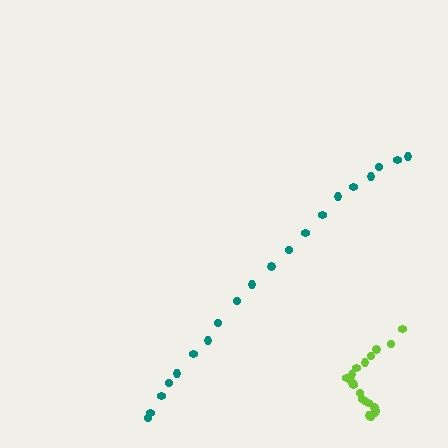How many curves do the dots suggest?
There are 2 distinct paths.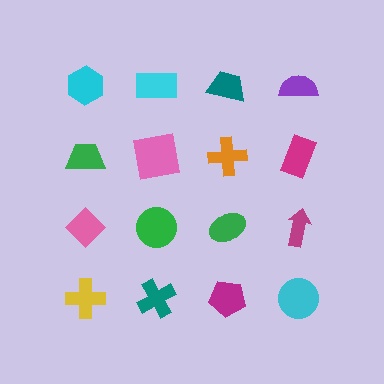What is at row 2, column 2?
A pink square.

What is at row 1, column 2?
A cyan rectangle.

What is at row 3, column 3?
A green ellipse.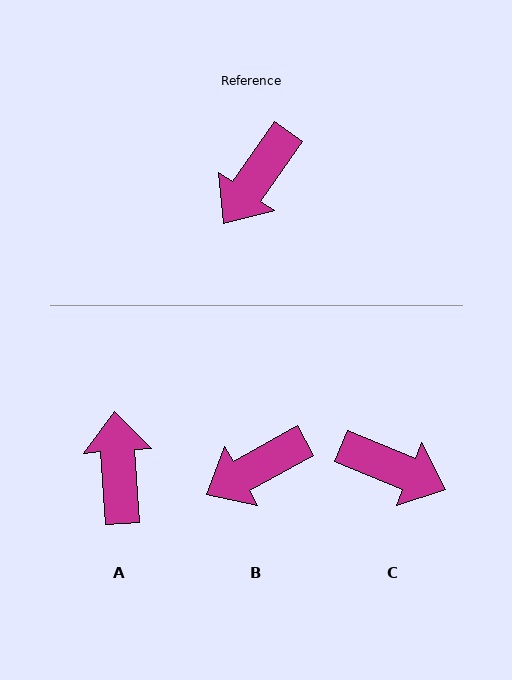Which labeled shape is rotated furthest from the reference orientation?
A, about 141 degrees away.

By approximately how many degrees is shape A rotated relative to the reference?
Approximately 141 degrees clockwise.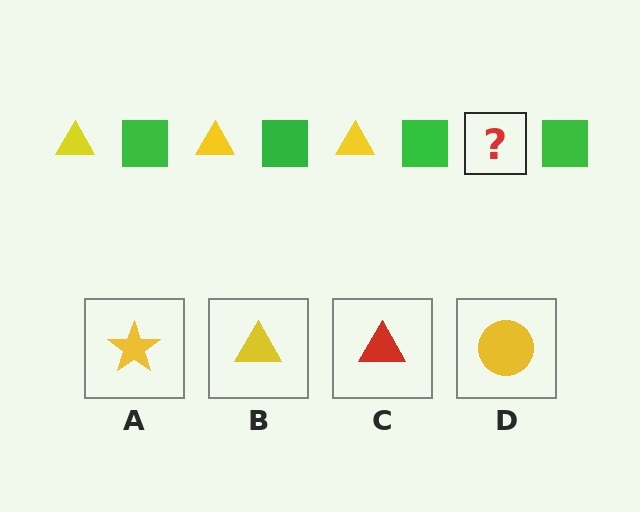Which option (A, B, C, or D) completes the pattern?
B.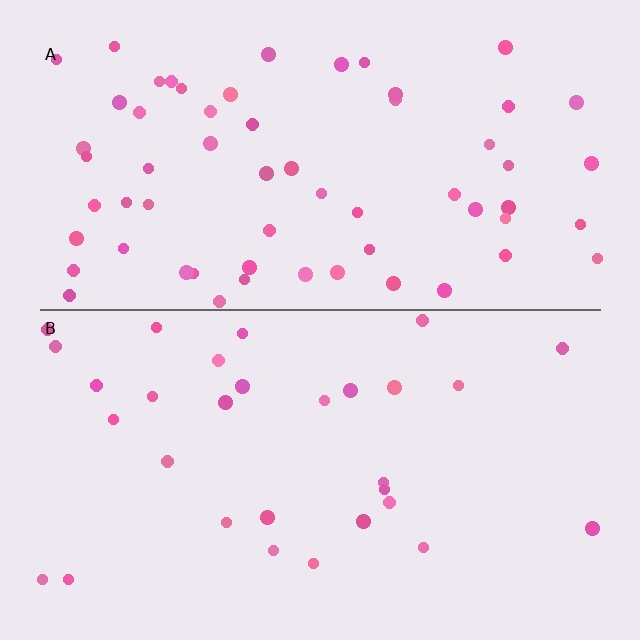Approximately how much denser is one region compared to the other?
Approximately 2.0× — region A over region B.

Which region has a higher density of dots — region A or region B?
A (the top).